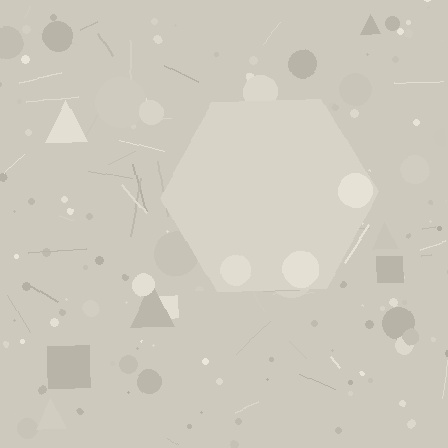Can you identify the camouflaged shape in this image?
The camouflaged shape is a hexagon.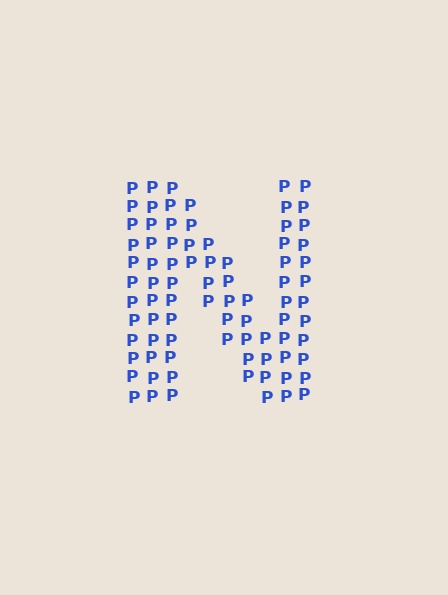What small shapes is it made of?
It is made of small letter P's.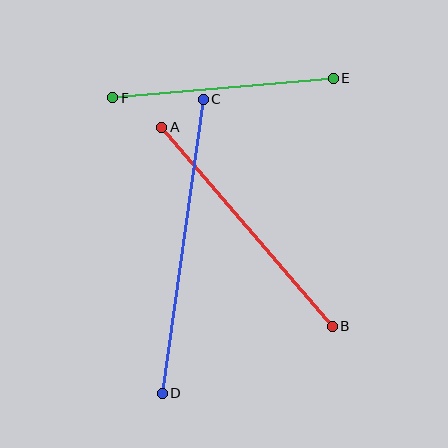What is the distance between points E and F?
The distance is approximately 222 pixels.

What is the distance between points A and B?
The distance is approximately 262 pixels.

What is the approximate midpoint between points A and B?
The midpoint is at approximately (247, 227) pixels.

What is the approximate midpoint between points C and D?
The midpoint is at approximately (183, 246) pixels.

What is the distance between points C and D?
The distance is approximately 296 pixels.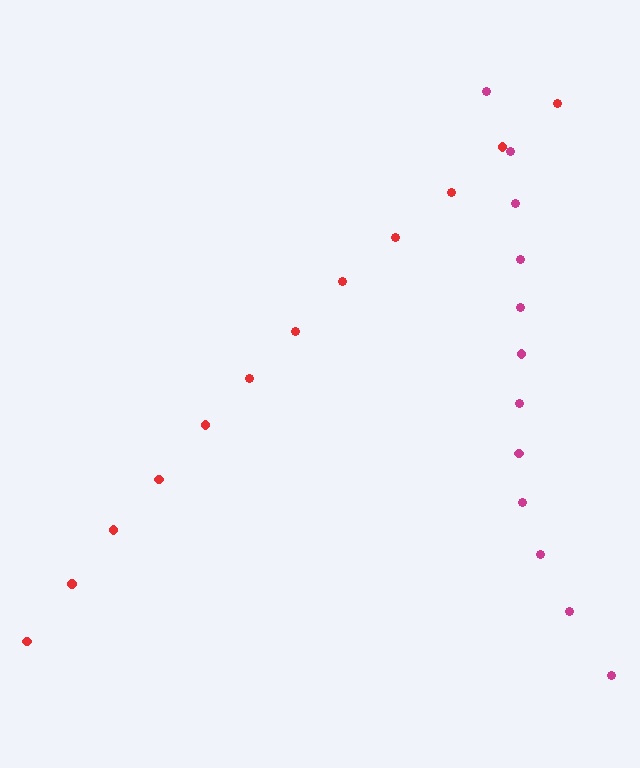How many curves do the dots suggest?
There are 2 distinct paths.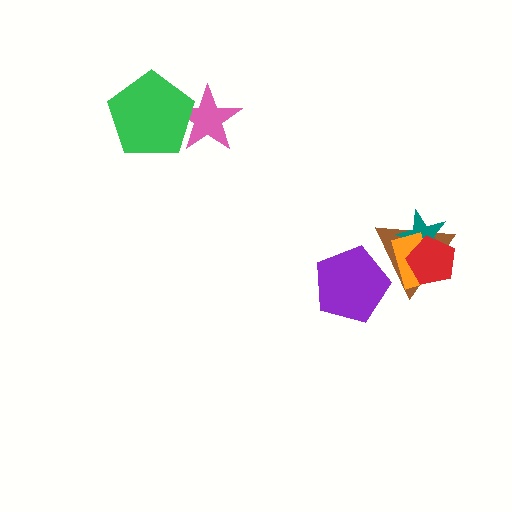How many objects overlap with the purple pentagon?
1 object overlaps with the purple pentagon.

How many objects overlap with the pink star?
1 object overlaps with the pink star.